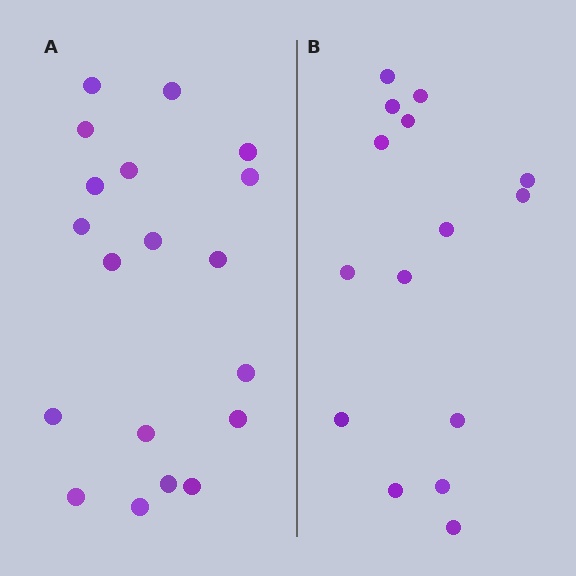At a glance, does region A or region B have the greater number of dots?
Region A (the left region) has more dots.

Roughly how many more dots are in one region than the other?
Region A has about 4 more dots than region B.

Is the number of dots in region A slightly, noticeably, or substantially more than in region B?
Region A has noticeably more, but not dramatically so. The ratio is roughly 1.3 to 1.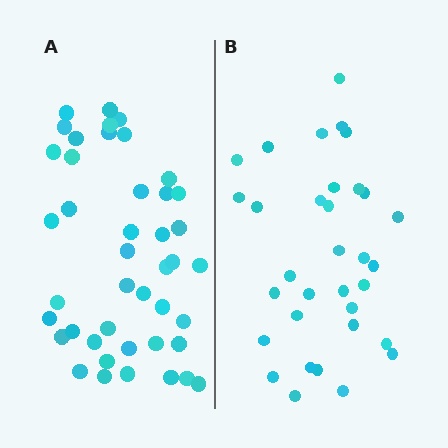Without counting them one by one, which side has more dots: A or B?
Region A (the left region) has more dots.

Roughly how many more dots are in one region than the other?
Region A has roughly 10 or so more dots than region B.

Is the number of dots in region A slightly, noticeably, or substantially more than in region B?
Region A has noticeably more, but not dramatically so. The ratio is roughly 1.3 to 1.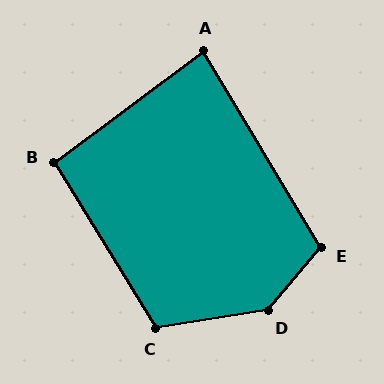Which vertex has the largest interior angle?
D, at approximately 139 degrees.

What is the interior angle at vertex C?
Approximately 113 degrees (obtuse).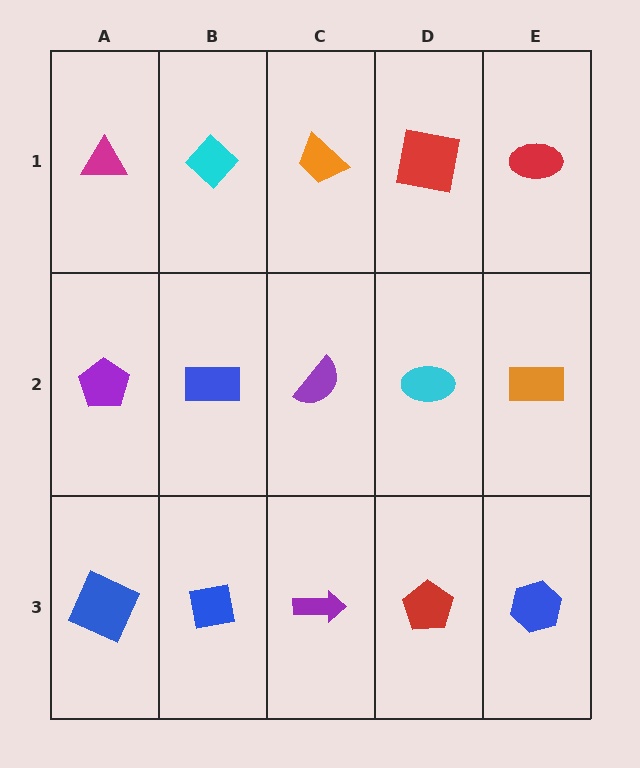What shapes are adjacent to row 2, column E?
A red ellipse (row 1, column E), a blue hexagon (row 3, column E), a cyan ellipse (row 2, column D).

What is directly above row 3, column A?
A purple pentagon.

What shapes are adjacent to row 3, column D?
A cyan ellipse (row 2, column D), a purple arrow (row 3, column C), a blue hexagon (row 3, column E).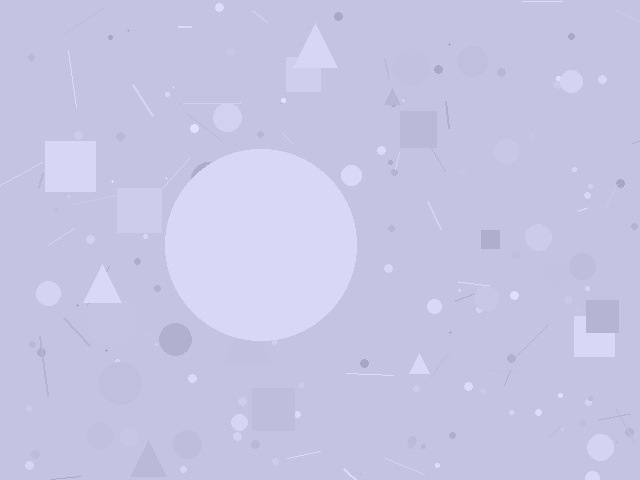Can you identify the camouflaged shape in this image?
The camouflaged shape is a circle.